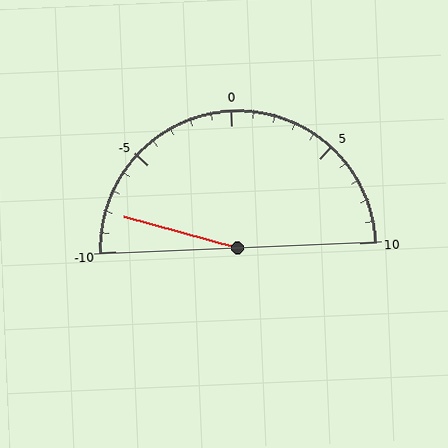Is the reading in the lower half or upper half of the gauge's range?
The reading is in the lower half of the range (-10 to 10).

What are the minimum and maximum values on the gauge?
The gauge ranges from -10 to 10.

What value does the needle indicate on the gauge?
The needle indicates approximately -8.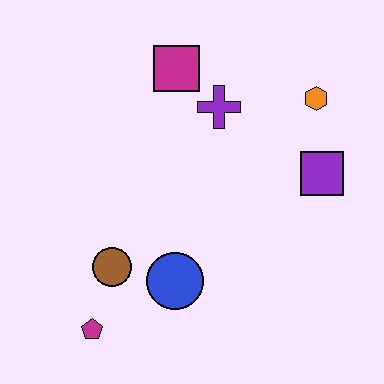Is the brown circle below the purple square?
Yes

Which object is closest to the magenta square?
The purple cross is closest to the magenta square.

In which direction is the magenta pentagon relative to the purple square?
The magenta pentagon is to the left of the purple square.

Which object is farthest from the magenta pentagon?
The orange hexagon is farthest from the magenta pentagon.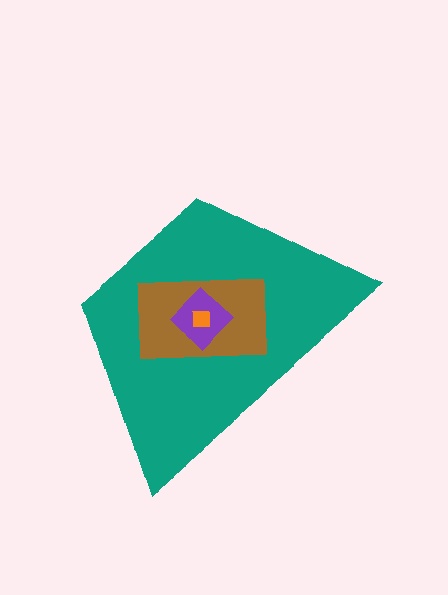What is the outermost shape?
The teal trapezoid.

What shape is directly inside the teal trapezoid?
The brown rectangle.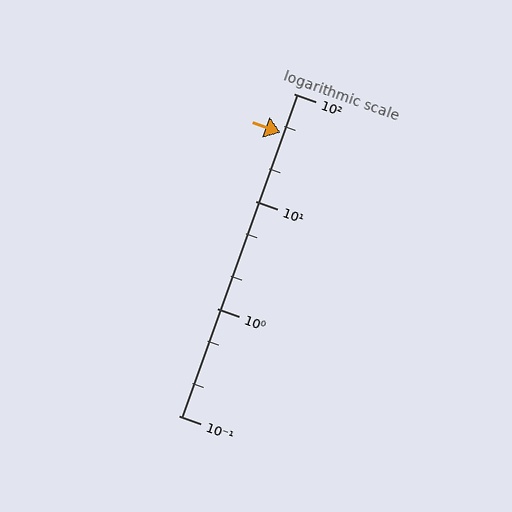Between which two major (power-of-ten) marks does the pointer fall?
The pointer is between 10 and 100.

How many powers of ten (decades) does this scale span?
The scale spans 3 decades, from 0.1 to 100.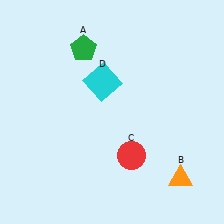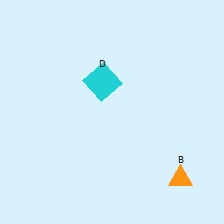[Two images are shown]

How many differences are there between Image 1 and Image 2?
There are 2 differences between the two images.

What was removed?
The red circle (C), the green pentagon (A) were removed in Image 2.